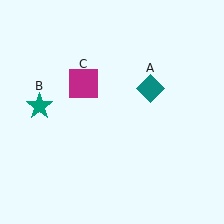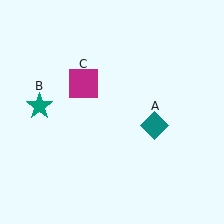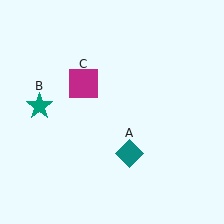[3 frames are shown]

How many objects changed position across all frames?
1 object changed position: teal diamond (object A).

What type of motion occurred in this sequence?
The teal diamond (object A) rotated clockwise around the center of the scene.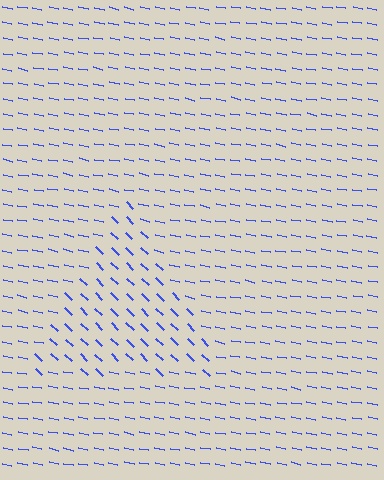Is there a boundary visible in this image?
Yes, there is a texture boundary formed by a change in line orientation.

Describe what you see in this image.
The image is filled with small blue line segments. A triangle region in the image has lines oriented differently from the surrounding lines, creating a visible texture boundary.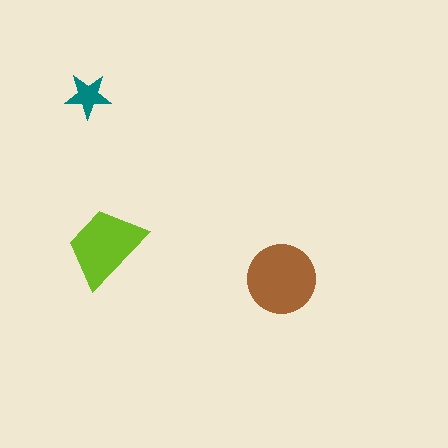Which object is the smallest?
The teal star.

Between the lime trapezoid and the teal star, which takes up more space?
The lime trapezoid.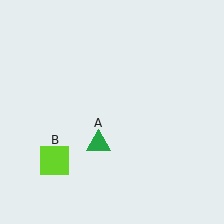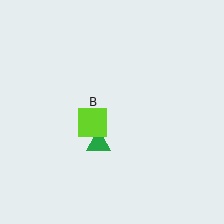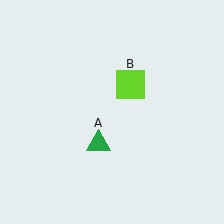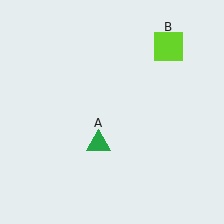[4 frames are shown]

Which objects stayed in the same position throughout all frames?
Green triangle (object A) remained stationary.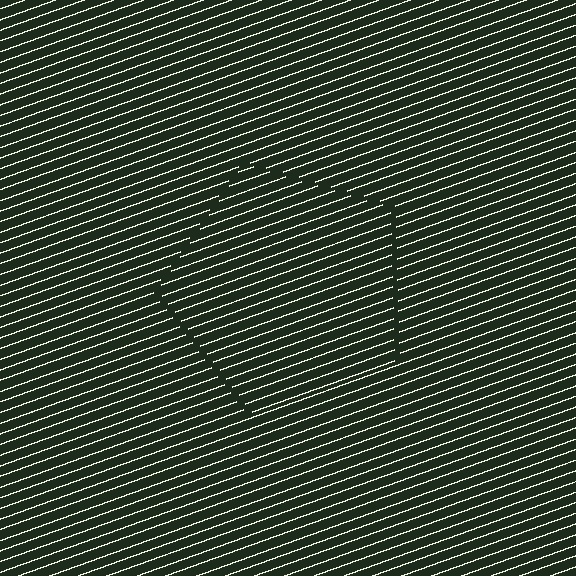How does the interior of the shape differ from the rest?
The interior of the shape contains the same grating, shifted by half a period — the contour is defined by the phase discontinuity where line-ends from the inner and outer gratings abut.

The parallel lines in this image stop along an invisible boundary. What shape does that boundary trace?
An illusory pentagon. The interior of the shape contains the same grating, shifted by half a period — the contour is defined by the phase discontinuity where line-ends from the inner and outer gratings abut.